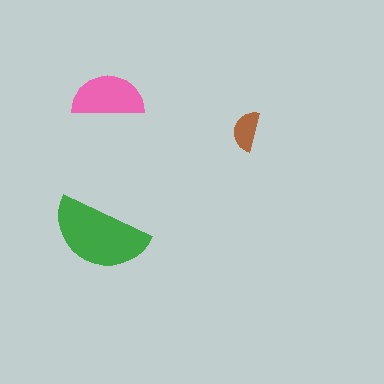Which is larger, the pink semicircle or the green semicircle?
The green one.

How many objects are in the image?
There are 3 objects in the image.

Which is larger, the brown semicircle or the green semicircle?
The green one.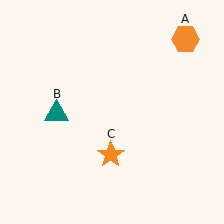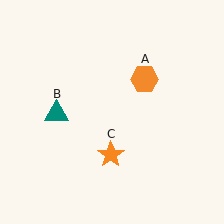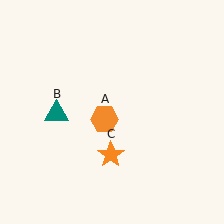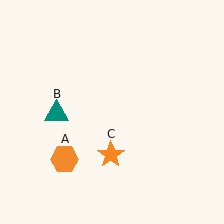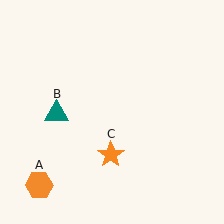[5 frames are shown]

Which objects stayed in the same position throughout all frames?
Teal triangle (object B) and orange star (object C) remained stationary.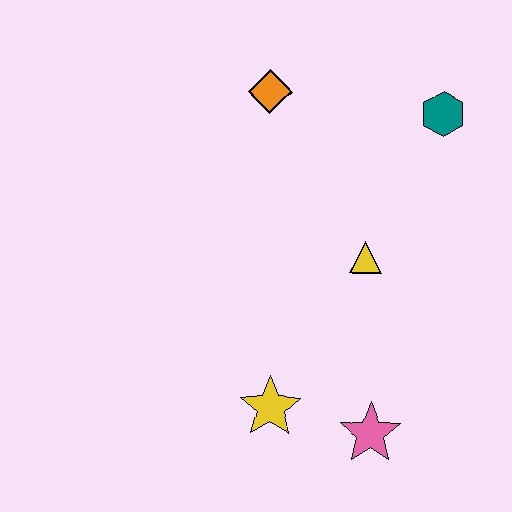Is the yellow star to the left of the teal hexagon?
Yes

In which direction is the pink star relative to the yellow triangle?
The pink star is below the yellow triangle.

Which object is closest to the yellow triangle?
The teal hexagon is closest to the yellow triangle.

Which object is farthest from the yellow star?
The teal hexagon is farthest from the yellow star.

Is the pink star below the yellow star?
Yes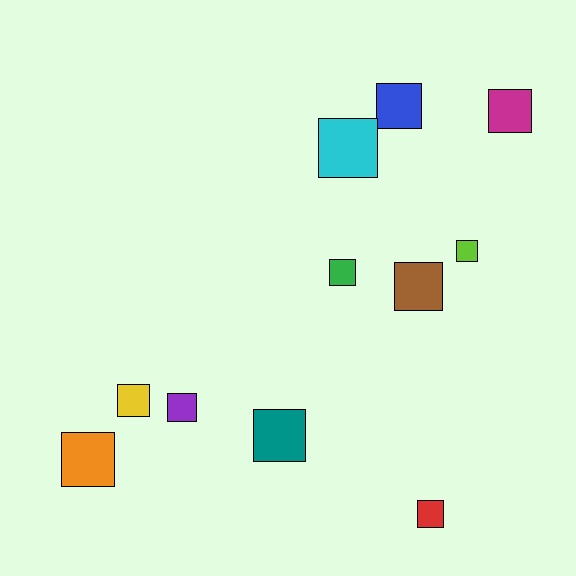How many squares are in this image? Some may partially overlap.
There are 11 squares.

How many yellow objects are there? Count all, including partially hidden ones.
There is 1 yellow object.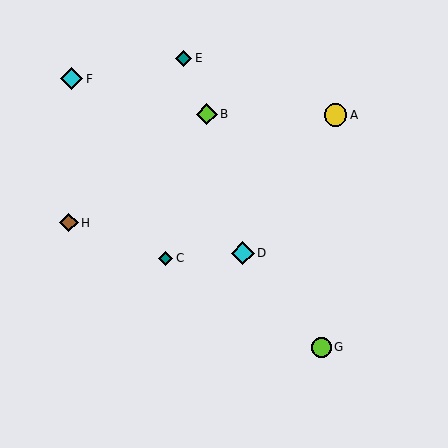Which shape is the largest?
The cyan diamond (labeled D) is the largest.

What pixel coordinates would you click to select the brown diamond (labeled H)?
Click at (69, 223) to select the brown diamond H.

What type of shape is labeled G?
Shape G is a lime circle.